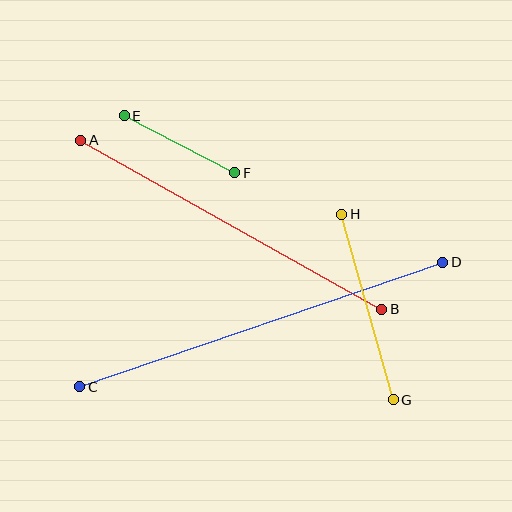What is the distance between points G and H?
The distance is approximately 192 pixels.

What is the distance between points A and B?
The distance is approximately 345 pixels.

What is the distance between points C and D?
The distance is approximately 384 pixels.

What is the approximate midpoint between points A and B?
The midpoint is at approximately (231, 225) pixels.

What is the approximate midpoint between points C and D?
The midpoint is at approximately (261, 324) pixels.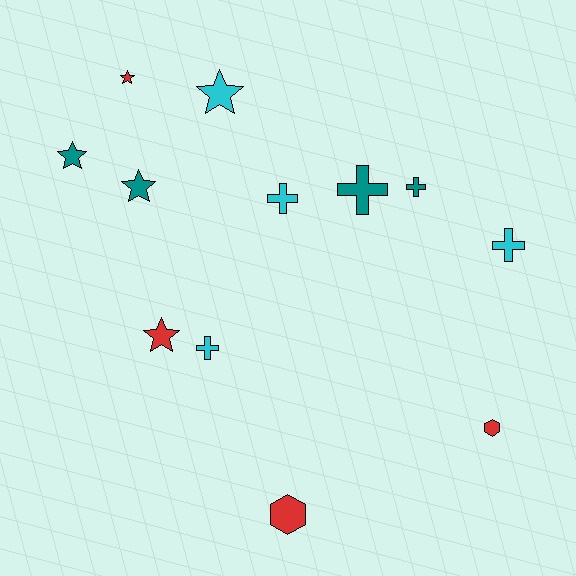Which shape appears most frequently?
Cross, with 5 objects.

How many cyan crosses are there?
There are 3 cyan crosses.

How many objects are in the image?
There are 12 objects.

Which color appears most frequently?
Teal, with 4 objects.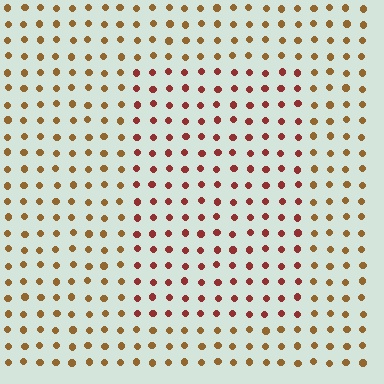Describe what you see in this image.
The image is filled with small brown elements in a uniform arrangement. A rectangle-shaped region is visible where the elements are tinted to a slightly different hue, forming a subtle color boundary.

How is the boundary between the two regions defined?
The boundary is defined purely by a slight shift in hue (about 35 degrees). Spacing, size, and orientation are identical on both sides.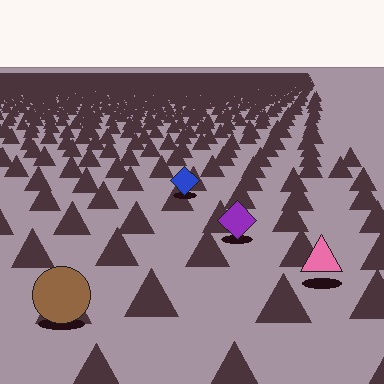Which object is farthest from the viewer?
The blue diamond is farthest from the viewer. It appears smaller and the ground texture around it is denser.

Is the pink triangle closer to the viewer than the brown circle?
No. The brown circle is closer — you can tell from the texture gradient: the ground texture is coarser near it.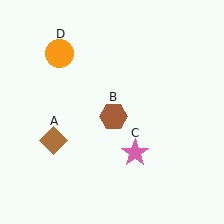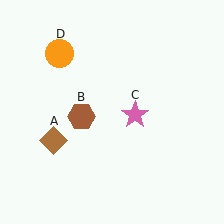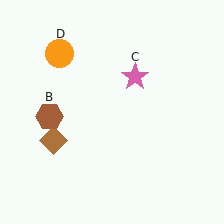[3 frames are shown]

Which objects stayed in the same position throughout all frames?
Brown diamond (object A) and orange circle (object D) remained stationary.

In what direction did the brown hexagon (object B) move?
The brown hexagon (object B) moved left.